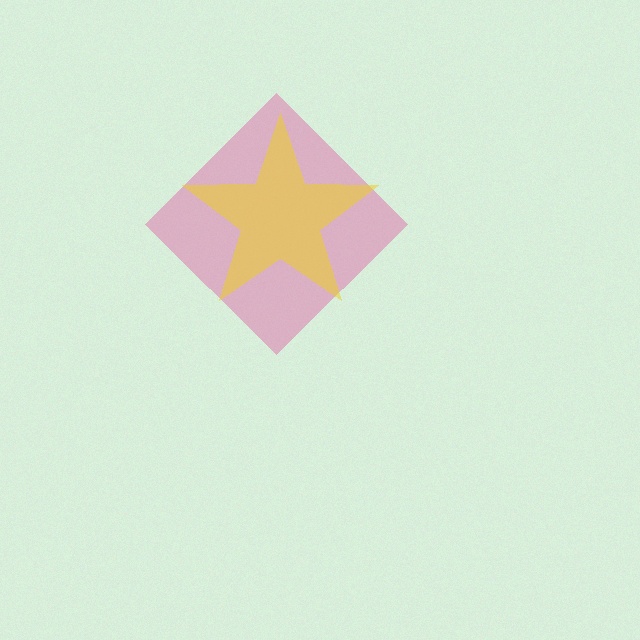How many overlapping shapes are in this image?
There are 2 overlapping shapes in the image.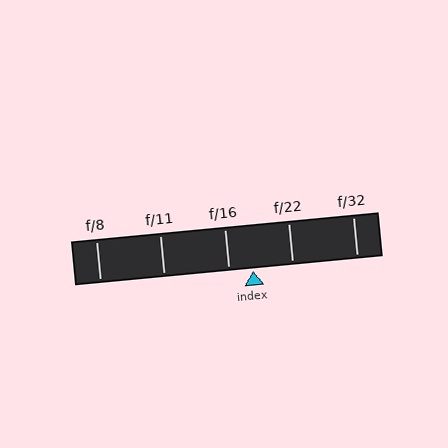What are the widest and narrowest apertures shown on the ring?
The widest aperture shown is f/8 and the narrowest is f/32.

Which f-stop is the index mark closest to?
The index mark is closest to f/16.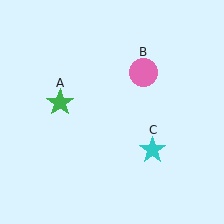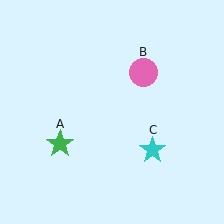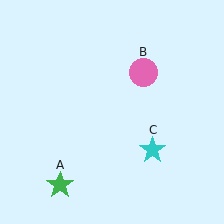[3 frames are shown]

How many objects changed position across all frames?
1 object changed position: green star (object A).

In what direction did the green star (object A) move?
The green star (object A) moved down.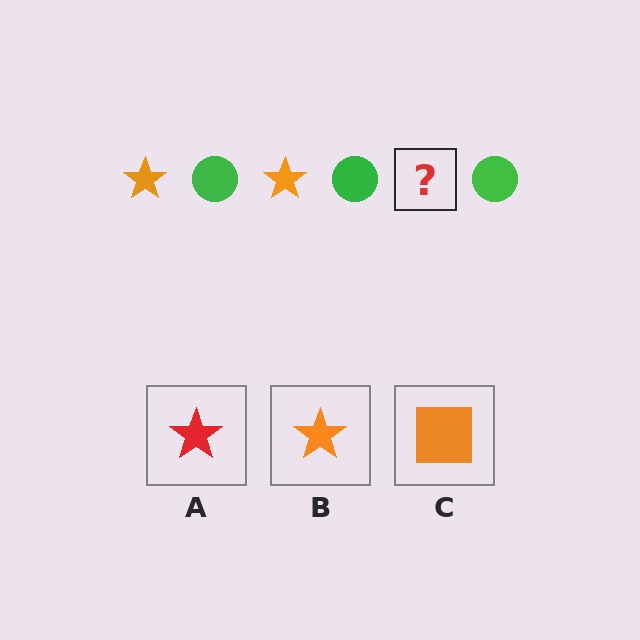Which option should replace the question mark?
Option B.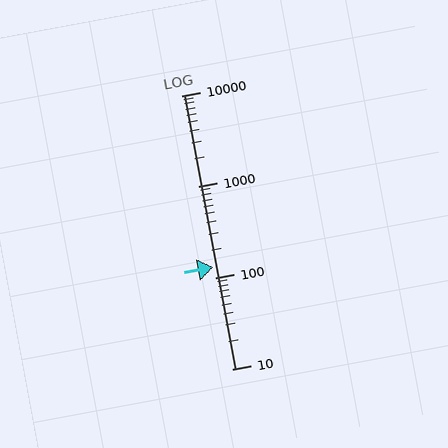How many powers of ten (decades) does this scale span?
The scale spans 3 decades, from 10 to 10000.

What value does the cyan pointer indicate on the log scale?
The pointer indicates approximately 130.